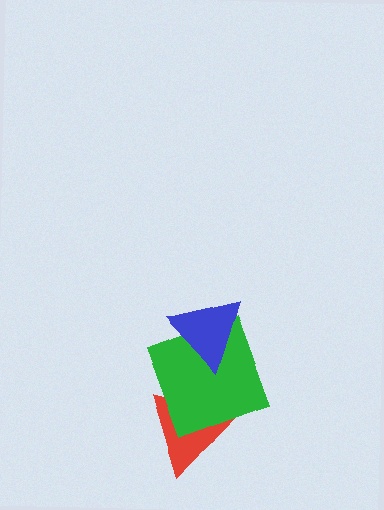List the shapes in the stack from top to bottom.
From top to bottom: the blue triangle, the green square, the red triangle.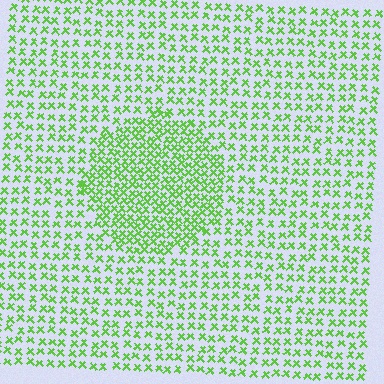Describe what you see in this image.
The image contains small lime elements arranged at two different densities. A circle-shaped region is visible where the elements are more densely packed than the surrounding area.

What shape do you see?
I see a circle.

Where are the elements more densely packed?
The elements are more densely packed inside the circle boundary.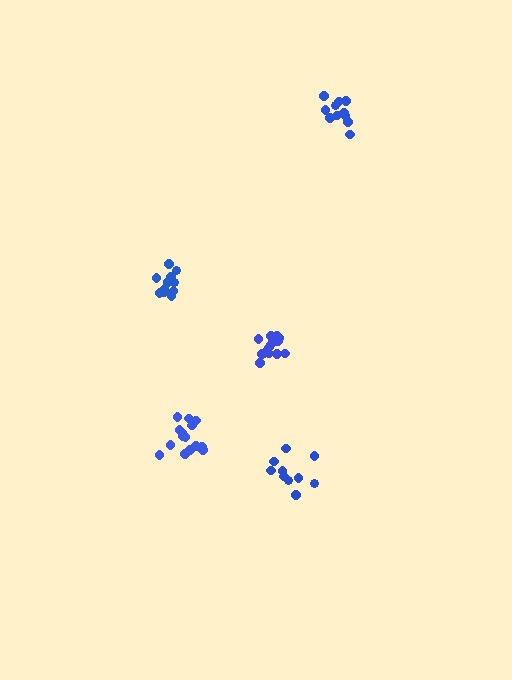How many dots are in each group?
Group 1: 13 dots, Group 2: 15 dots, Group 3: 16 dots, Group 4: 11 dots, Group 5: 10 dots (65 total).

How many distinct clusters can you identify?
There are 5 distinct clusters.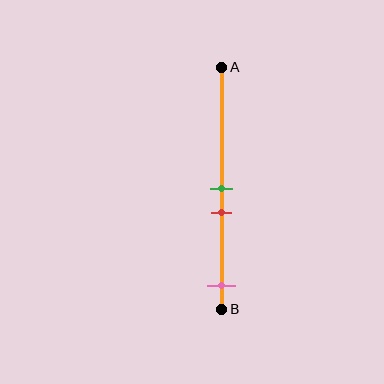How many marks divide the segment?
There are 3 marks dividing the segment.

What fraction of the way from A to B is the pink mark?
The pink mark is approximately 90% (0.9) of the way from A to B.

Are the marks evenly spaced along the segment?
No, the marks are not evenly spaced.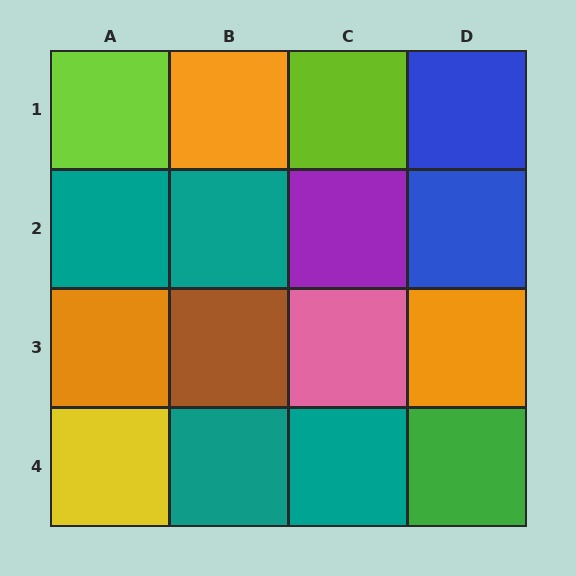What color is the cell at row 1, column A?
Lime.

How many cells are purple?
1 cell is purple.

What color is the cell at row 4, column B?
Teal.